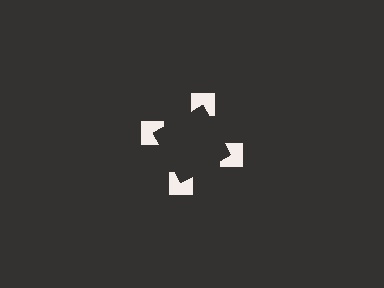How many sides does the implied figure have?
4 sides.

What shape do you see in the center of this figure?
An illusory square — its edges are inferred from the aligned wedge cuts in the notched squares, not physically drawn.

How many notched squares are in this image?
There are 4 — one at each vertex of the illusory square.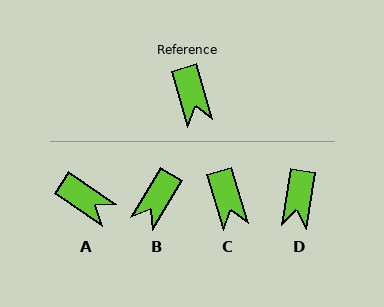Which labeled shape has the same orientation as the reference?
C.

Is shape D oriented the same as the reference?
No, it is off by about 25 degrees.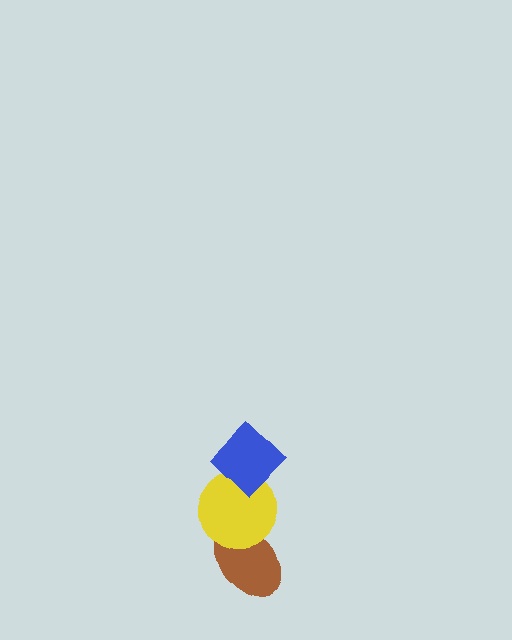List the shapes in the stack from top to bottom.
From top to bottom: the blue diamond, the yellow circle, the brown ellipse.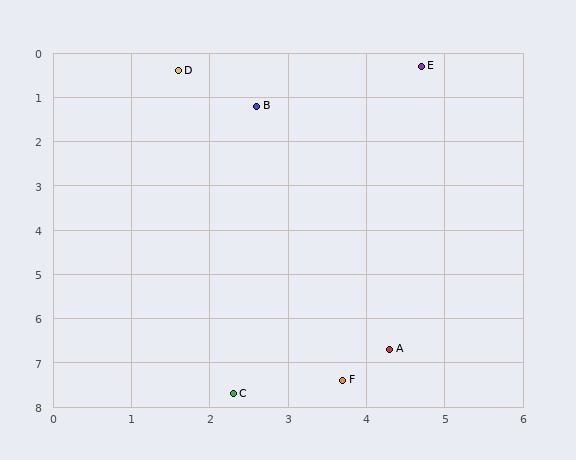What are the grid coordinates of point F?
Point F is at approximately (3.7, 7.4).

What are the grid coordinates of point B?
Point B is at approximately (2.6, 1.2).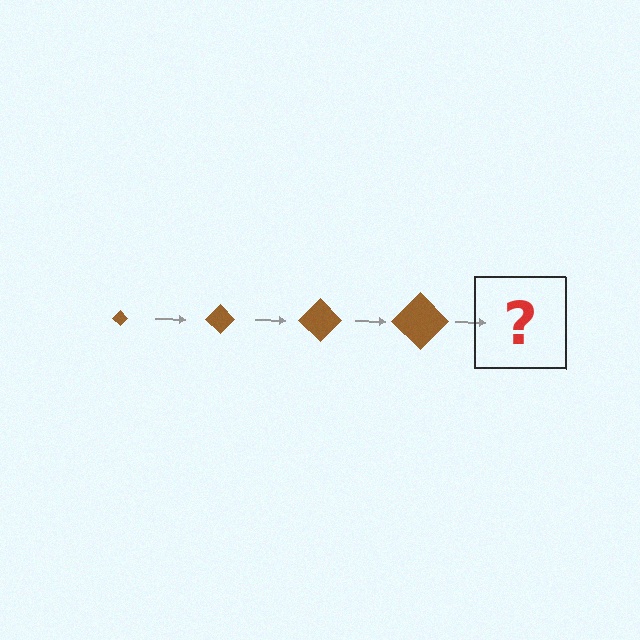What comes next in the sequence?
The next element should be a brown diamond, larger than the previous one.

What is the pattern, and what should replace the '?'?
The pattern is that the diamond gets progressively larger each step. The '?' should be a brown diamond, larger than the previous one.